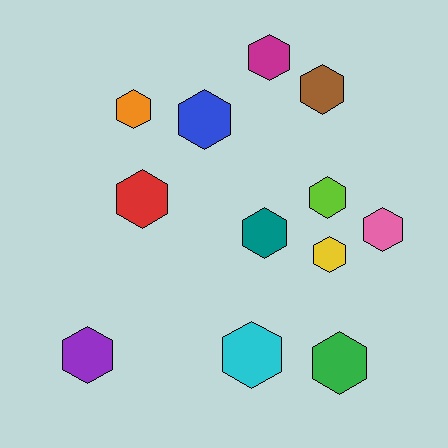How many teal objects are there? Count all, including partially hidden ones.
There is 1 teal object.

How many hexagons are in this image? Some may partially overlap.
There are 12 hexagons.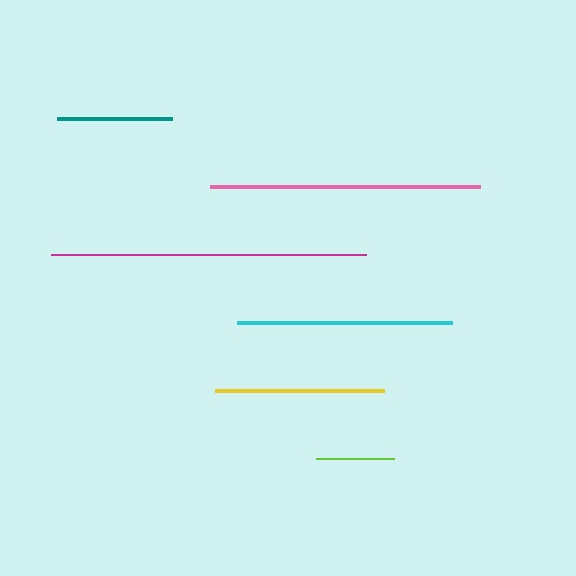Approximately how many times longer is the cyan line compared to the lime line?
The cyan line is approximately 2.7 times the length of the lime line.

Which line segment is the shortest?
The lime line is the shortest at approximately 79 pixels.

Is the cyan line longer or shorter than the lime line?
The cyan line is longer than the lime line.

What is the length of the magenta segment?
The magenta segment is approximately 316 pixels long.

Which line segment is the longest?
The magenta line is the longest at approximately 316 pixels.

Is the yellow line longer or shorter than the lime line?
The yellow line is longer than the lime line.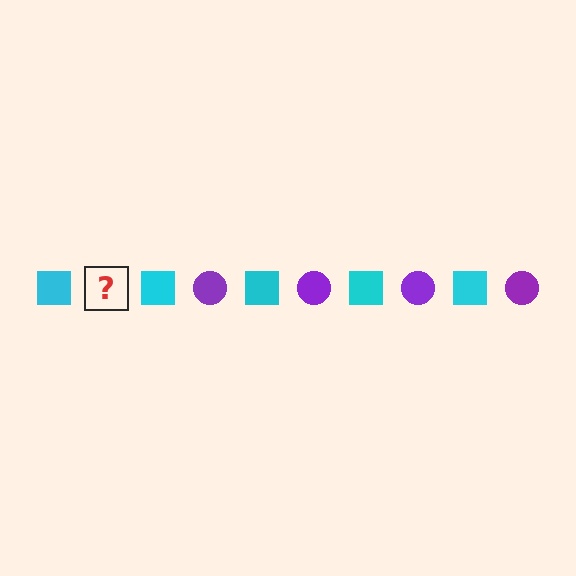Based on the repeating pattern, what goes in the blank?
The blank should be a purple circle.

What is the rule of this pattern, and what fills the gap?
The rule is that the pattern alternates between cyan square and purple circle. The gap should be filled with a purple circle.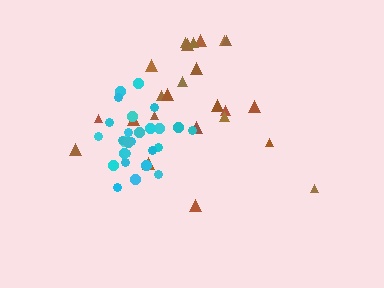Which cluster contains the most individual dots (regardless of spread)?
Cyan (27).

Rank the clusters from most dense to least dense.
cyan, brown.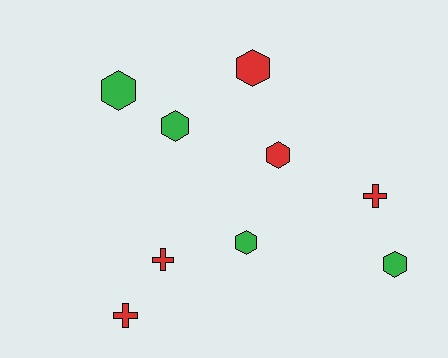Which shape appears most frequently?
Hexagon, with 6 objects.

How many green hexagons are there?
There are 4 green hexagons.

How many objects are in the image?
There are 9 objects.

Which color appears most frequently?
Red, with 5 objects.